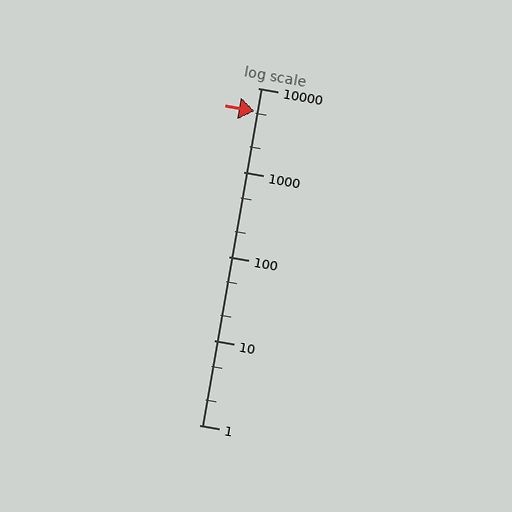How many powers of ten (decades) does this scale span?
The scale spans 4 decades, from 1 to 10000.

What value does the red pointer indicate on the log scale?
The pointer indicates approximately 5300.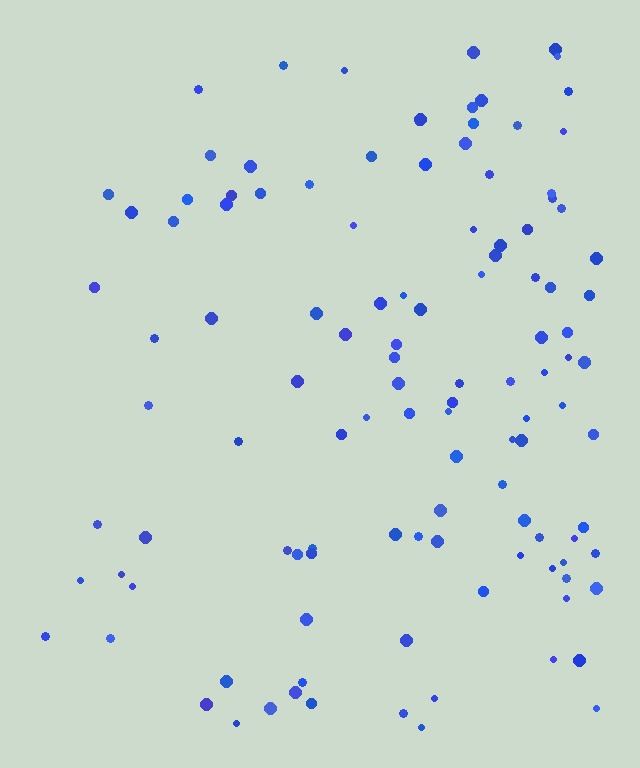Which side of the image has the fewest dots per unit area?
The left.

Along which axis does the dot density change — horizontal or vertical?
Horizontal.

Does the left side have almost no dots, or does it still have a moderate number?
Still a moderate number, just noticeably fewer than the right.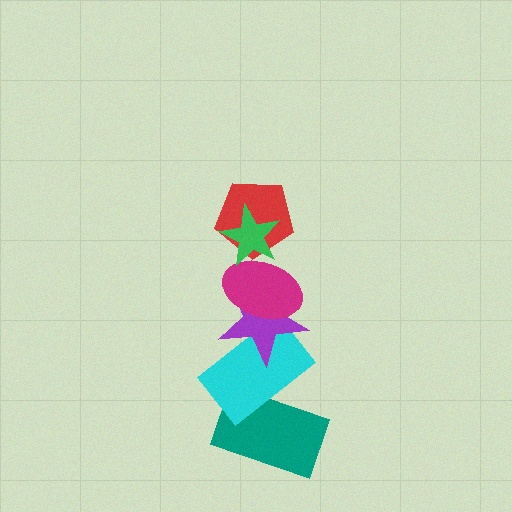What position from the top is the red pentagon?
The red pentagon is 2nd from the top.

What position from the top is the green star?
The green star is 1st from the top.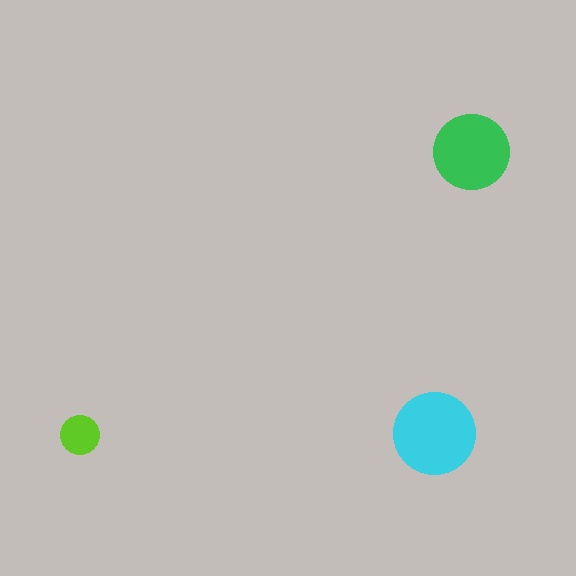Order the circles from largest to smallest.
the cyan one, the green one, the lime one.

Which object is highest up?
The green circle is topmost.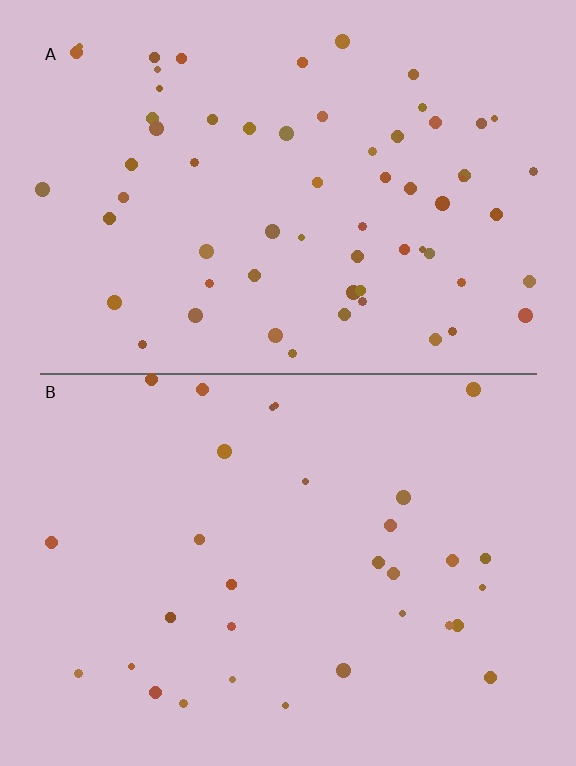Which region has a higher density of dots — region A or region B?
A (the top).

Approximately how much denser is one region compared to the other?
Approximately 2.0× — region A over region B.